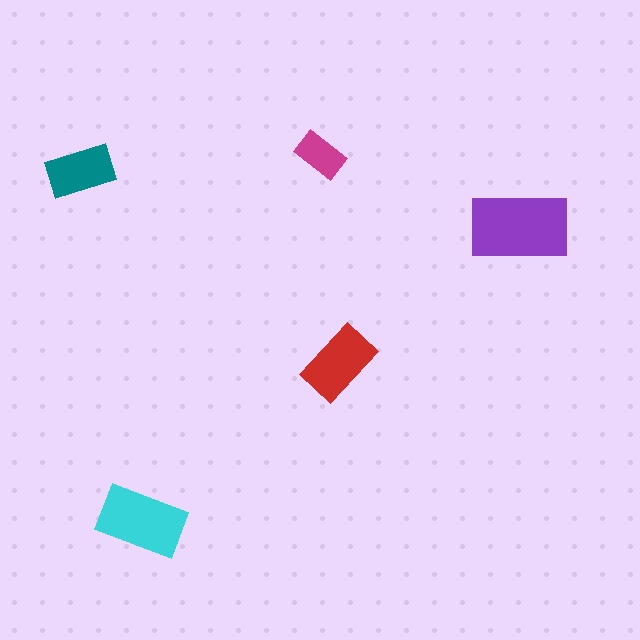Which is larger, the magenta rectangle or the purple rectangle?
The purple one.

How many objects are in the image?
There are 5 objects in the image.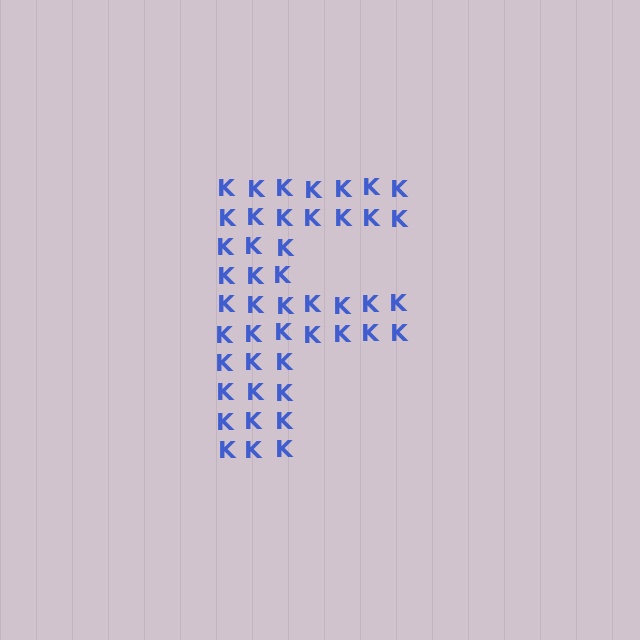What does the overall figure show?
The overall figure shows the letter F.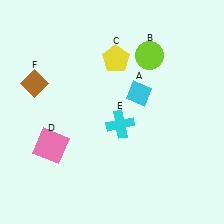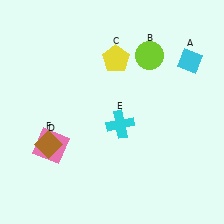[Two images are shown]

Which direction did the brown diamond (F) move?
The brown diamond (F) moved down.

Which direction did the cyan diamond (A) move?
The cyan diamond (A) moved right.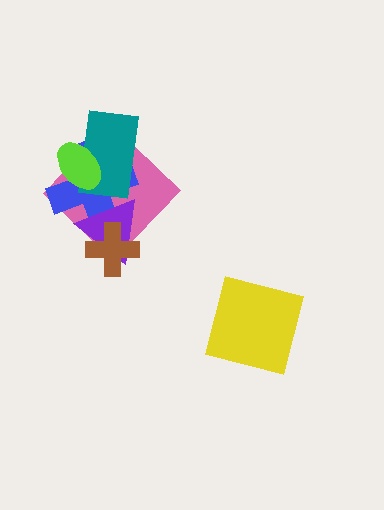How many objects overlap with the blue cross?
4 objects overlap with the blue cross.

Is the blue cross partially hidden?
Yes, it is partially covered by another shape.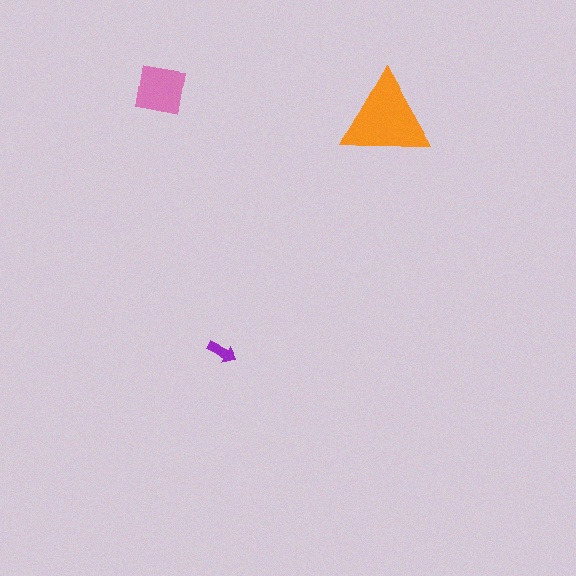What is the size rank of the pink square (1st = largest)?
2nd.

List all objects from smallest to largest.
The purple arrow, the pink square, the orange triangle.